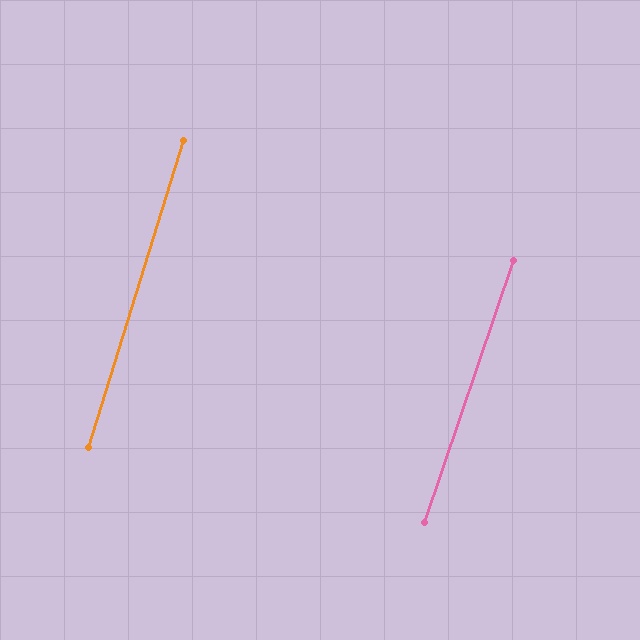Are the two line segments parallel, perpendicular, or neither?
Parallel — their directions differ by only 1.4°.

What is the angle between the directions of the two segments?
Approximately 1 degree.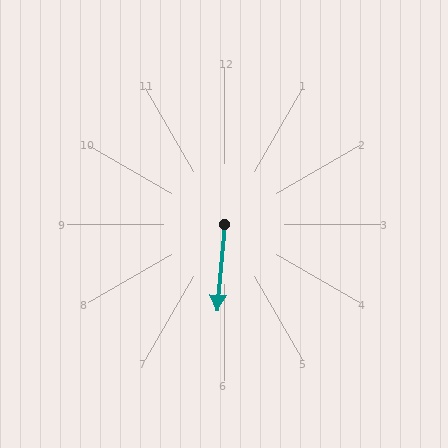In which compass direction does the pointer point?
South.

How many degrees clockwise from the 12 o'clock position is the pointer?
Approximately 185 degrees.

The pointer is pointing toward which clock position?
Roughly 6 o'clock.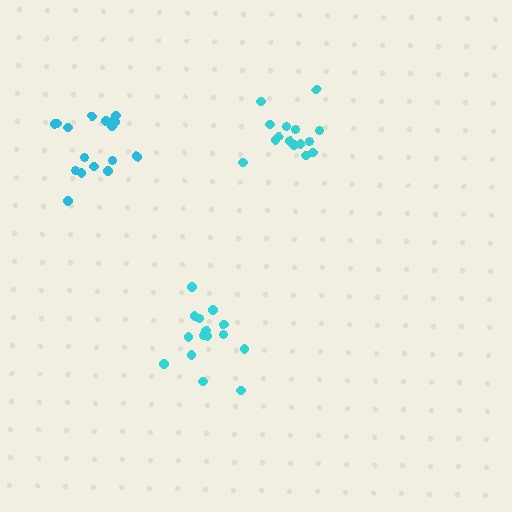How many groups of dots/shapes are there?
There are 3 groups.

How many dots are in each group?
Group 1: 15 dots, Group 2: 15 dots, Group 3: 17 dots (47 total).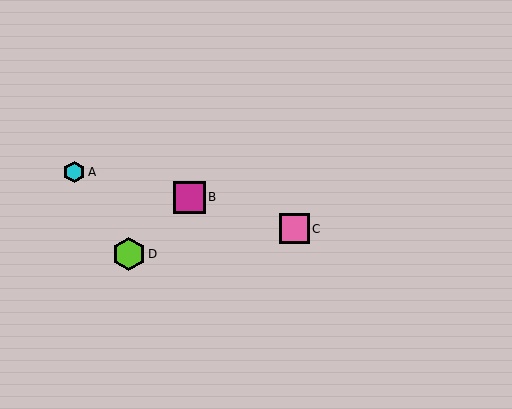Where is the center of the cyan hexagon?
The center of the cyan hexagon is at (74, 172).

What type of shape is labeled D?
Shape D is a lime hexagon.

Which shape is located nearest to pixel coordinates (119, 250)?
The lime hexagon (labeled D) at (129, 254) is nearest to that location.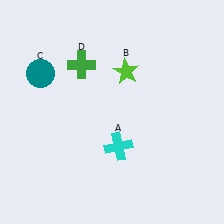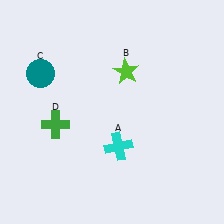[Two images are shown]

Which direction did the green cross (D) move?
The green cross (D) moved down.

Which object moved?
The green cross (D) moved down.